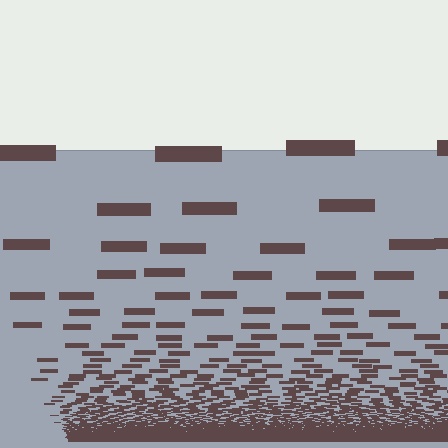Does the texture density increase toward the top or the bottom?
Density increases toward the bottom.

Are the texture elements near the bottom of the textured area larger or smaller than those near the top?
Smaller. The gradient is inverted — elements near the bottom are smaller and denser.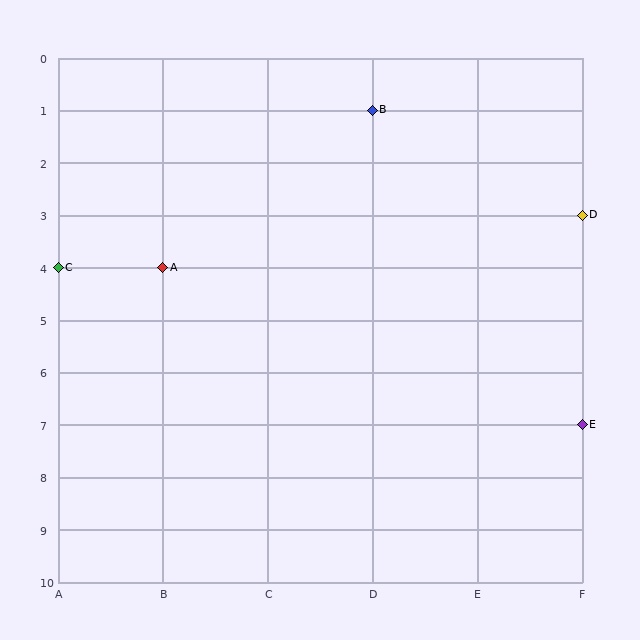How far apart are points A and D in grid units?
Points A and D are 4 columns and 1 row apart (about 4.1 grid units diagonally).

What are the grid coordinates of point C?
Point C is at grid coordinates (A, 4).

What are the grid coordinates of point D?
Point D is at grid coordinates (F, 3).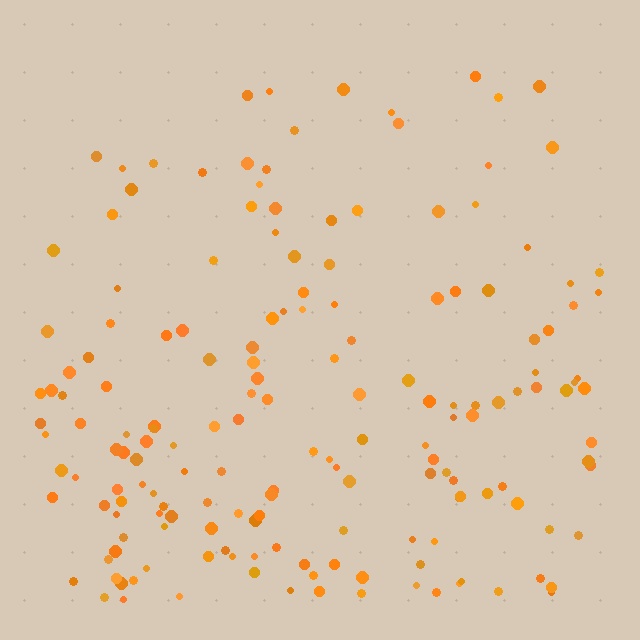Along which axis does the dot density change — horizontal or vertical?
Vertical.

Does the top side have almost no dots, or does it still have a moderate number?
Still a moderate number, just noticeably fewer than the bottom.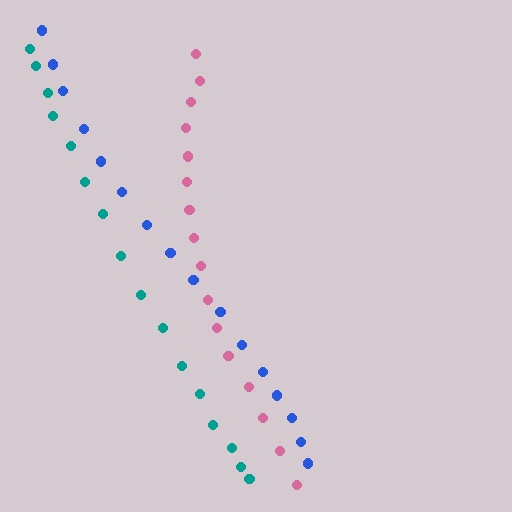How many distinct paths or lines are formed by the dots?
There are 3 distinct paths.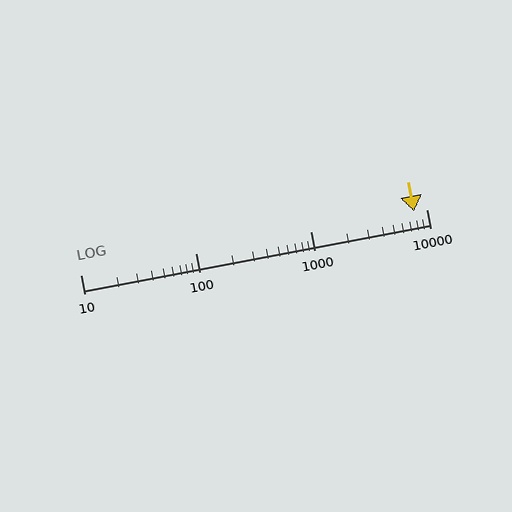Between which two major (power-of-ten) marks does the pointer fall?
The pointer is between 1000 and 10000.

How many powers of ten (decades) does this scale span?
The scale spans 3 decades, from 10 to 10000.